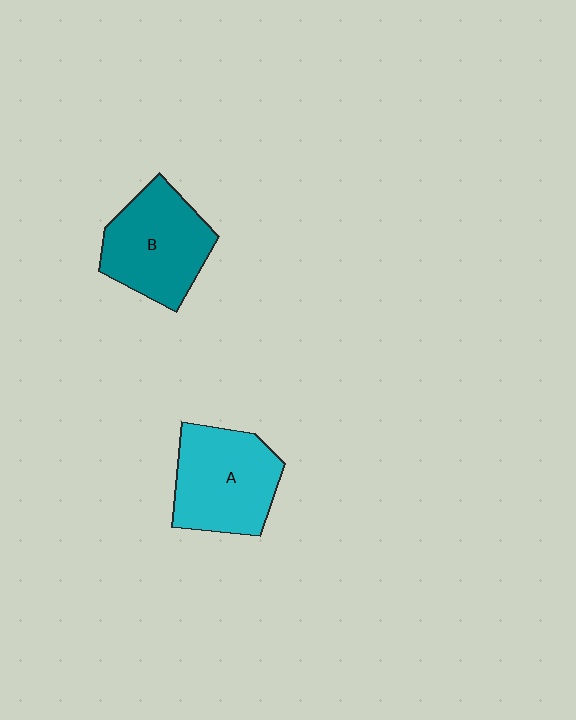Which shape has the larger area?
Shape A (cyan).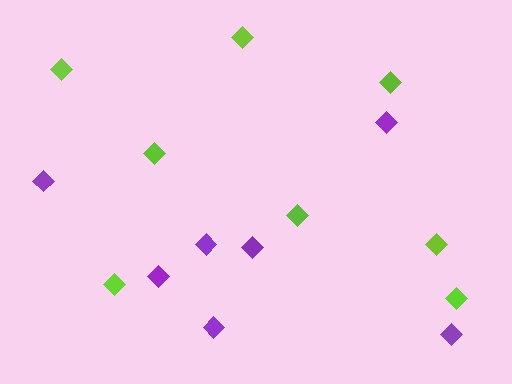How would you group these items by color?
There are 2 groups: one group of purple diamonds (7) and one group of lime diamonds (8).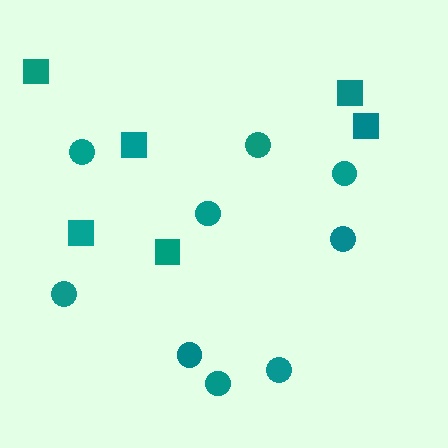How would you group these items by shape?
There are 2 groups: one group of squares (6) and one group of circles (9).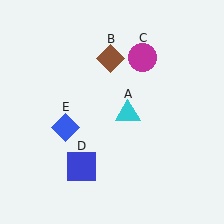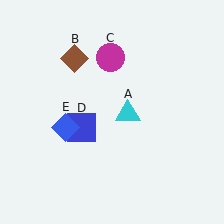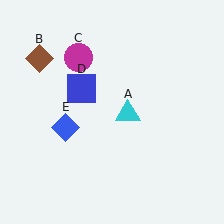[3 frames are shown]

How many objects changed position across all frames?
3 objects changed position: brown diamond (object B), magenta circle (object C), blue square (object D).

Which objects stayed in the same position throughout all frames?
Cyan triangle (object A) and blue diamond (object E) remained stationary.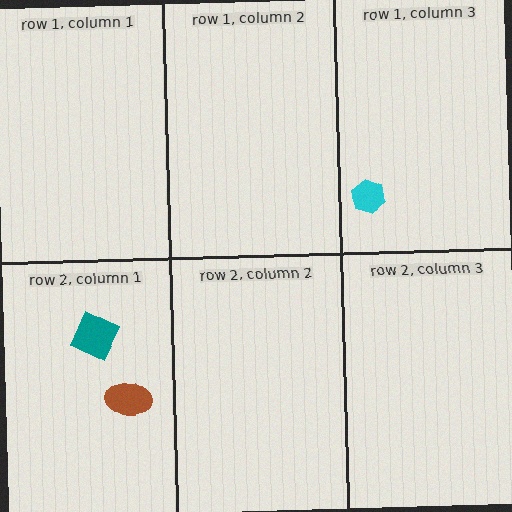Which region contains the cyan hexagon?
The row 1, column 3 region.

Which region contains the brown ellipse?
The row 2, column 1 region.